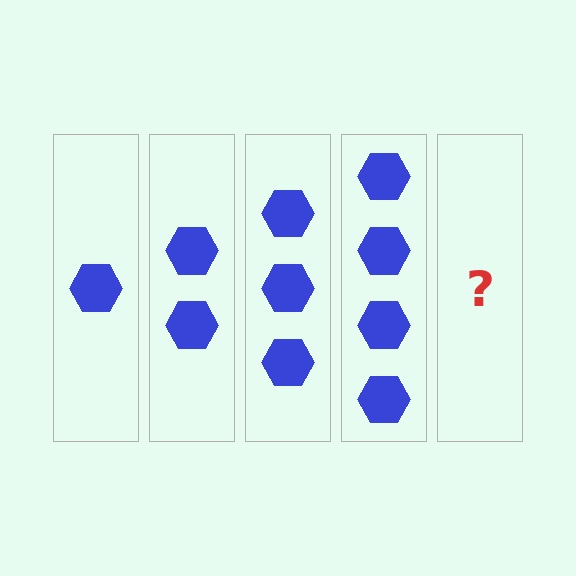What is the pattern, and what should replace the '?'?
The pattern is that each step adds one more hexagon. The '?' should be 5 hexagons.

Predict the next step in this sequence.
The next step is 5 hexagons.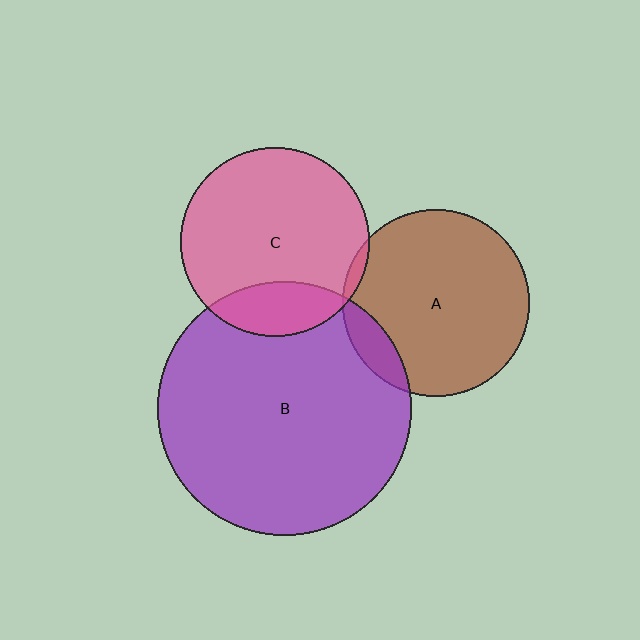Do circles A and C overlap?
Yes.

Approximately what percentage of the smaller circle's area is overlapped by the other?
Approximately 5%.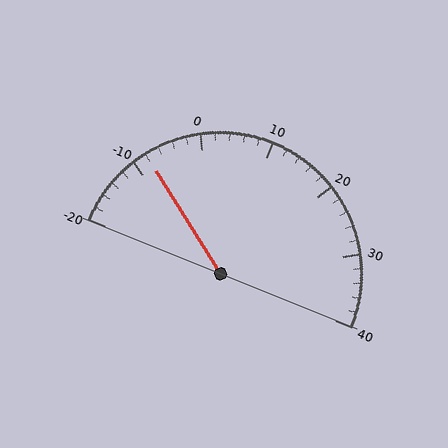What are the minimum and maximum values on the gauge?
The gauge ranges from -20 to 40.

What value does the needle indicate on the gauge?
The needle indicates approximately -8.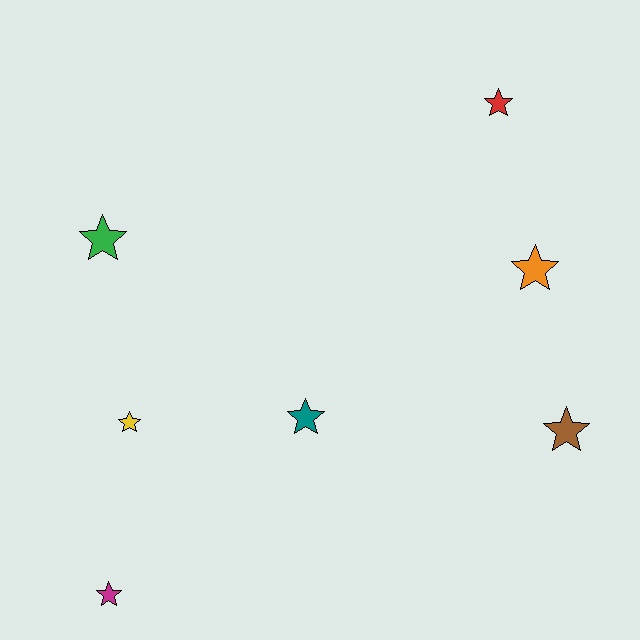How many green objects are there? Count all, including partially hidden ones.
There is 1 green object.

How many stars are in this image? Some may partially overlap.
There are 7 stars.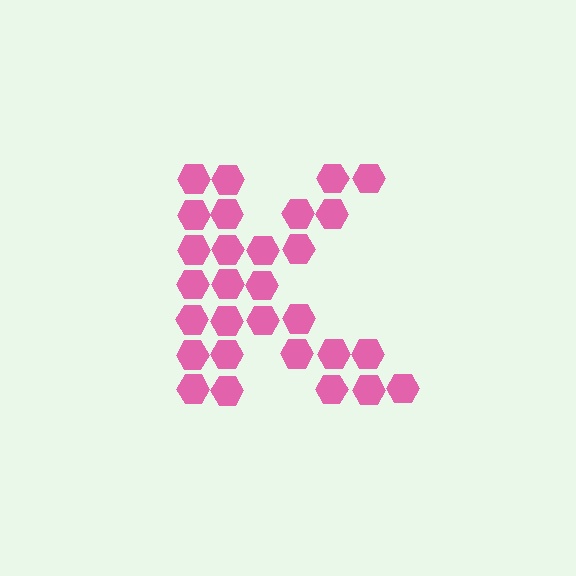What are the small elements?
The small elements are hexagons.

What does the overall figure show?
The overall figure shows the letter K.